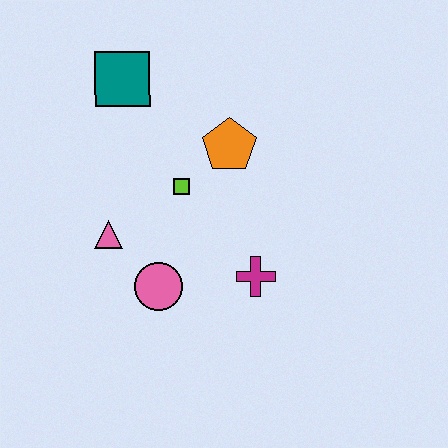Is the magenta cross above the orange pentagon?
No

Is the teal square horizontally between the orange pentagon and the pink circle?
No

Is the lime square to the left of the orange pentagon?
Yes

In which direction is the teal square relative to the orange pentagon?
The teal square is to the left of the orange pentagon.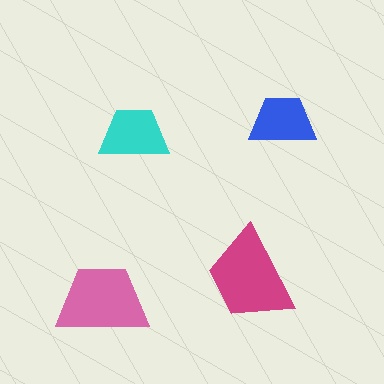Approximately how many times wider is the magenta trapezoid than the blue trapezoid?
About 1.5 times wider.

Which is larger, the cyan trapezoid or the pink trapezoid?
The pink one.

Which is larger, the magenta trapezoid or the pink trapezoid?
The magenta one.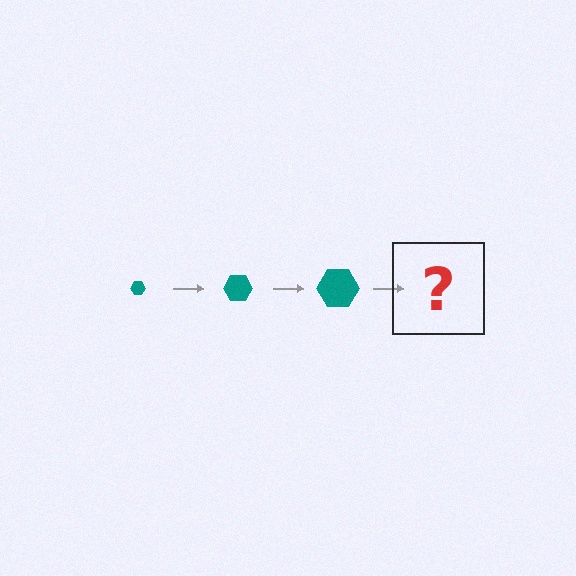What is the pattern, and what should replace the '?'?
The pattern is that the hexagon gets progressively larger each step. The '?' should be a teal hexagon, larger than the previous one.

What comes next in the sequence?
The next element should be a teal hexagon, larger than the previous one.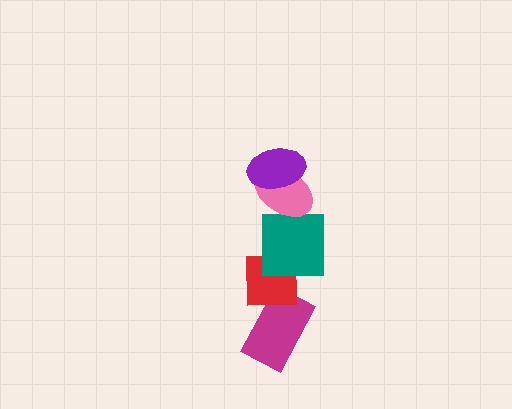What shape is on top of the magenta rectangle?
The red square is on top of the magenta rectangle.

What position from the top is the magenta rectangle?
The magenta rectangle is 5th from the top.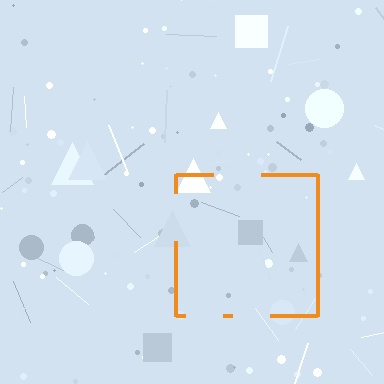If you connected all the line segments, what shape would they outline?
They would outline a square.